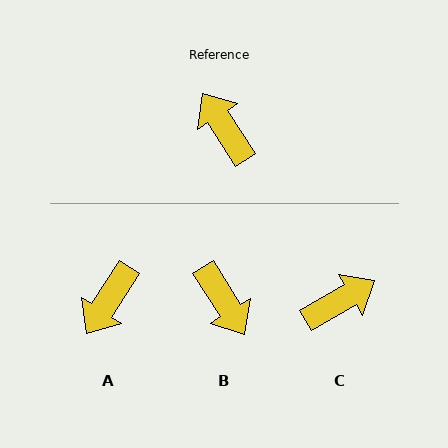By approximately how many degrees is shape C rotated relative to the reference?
Approximately 92 degrees clockwise.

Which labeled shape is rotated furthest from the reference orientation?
B, about 180 degrees away.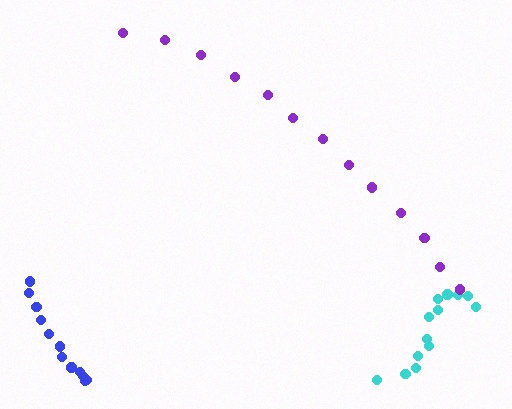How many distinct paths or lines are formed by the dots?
There are 3 distinct paths.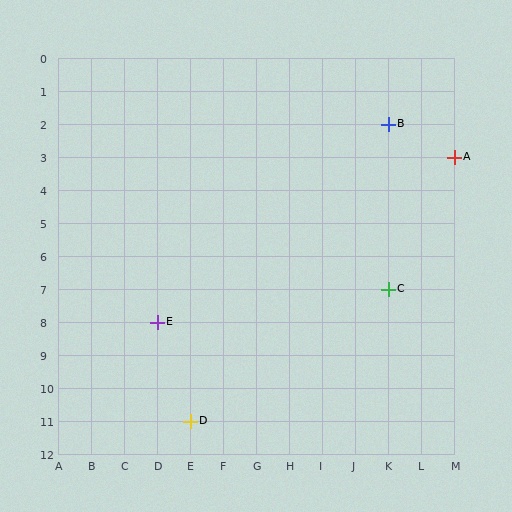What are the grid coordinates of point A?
Point A is at grid coordinates (M, 3).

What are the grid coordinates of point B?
Point B is at grid coordinates (K, 2).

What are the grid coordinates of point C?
Point C is at grid coordinates (K, 7).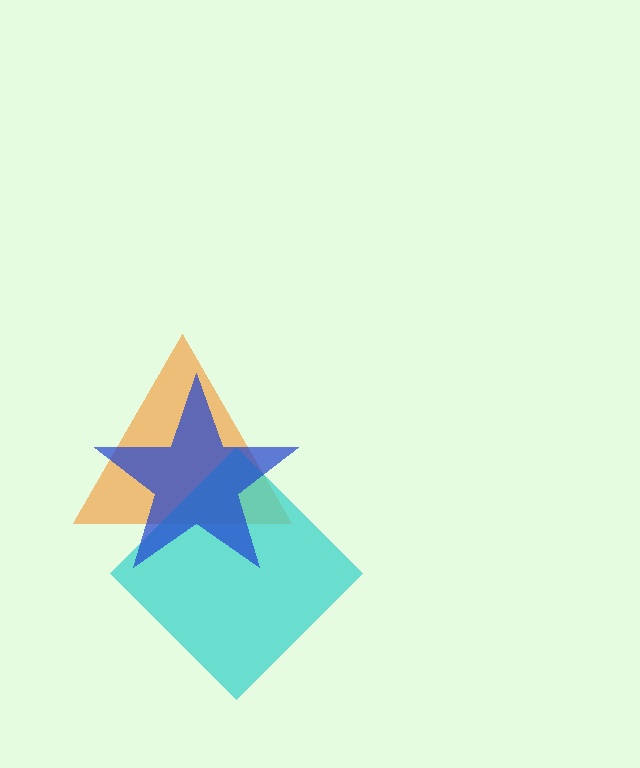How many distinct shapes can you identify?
There are 3 distinct shapes: an orange triangle, a cyan diamond, a blue star.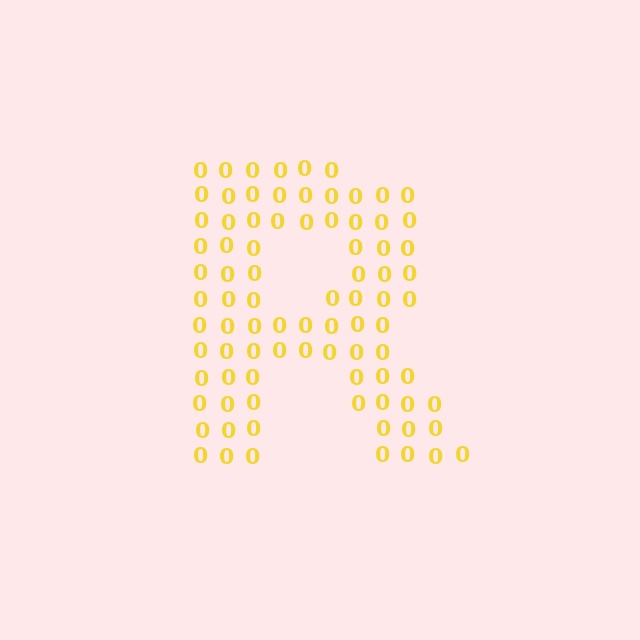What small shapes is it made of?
It is made of small digit 0's.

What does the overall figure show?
The overall figure shows the letter R.